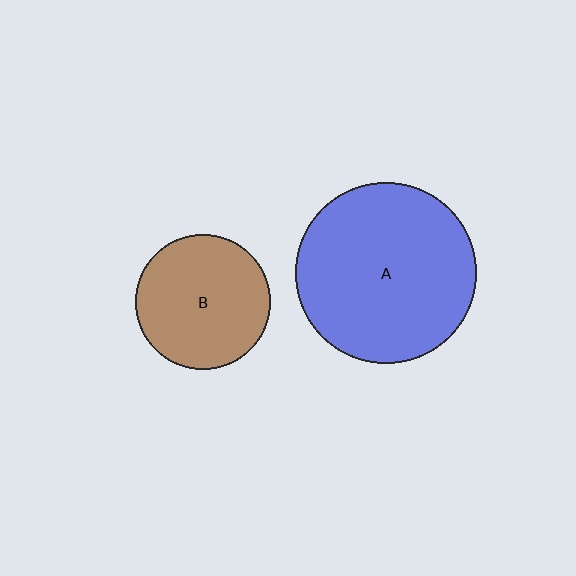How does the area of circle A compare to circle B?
Approximately 1.8 times.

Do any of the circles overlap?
No, none of the circles overlap.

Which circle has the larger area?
Circle A (blue).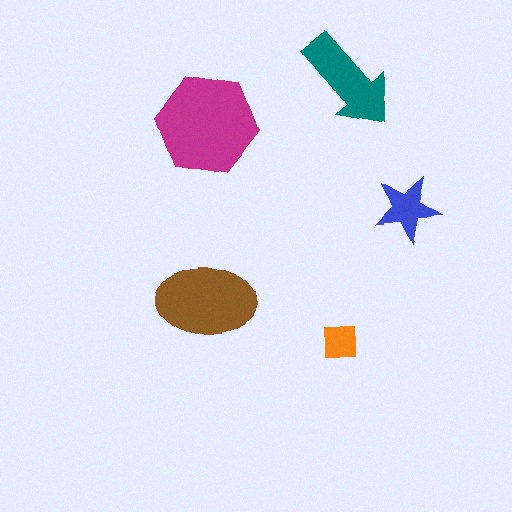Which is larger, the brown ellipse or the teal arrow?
The brown ellipse.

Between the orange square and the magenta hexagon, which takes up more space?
The magenta hexagon.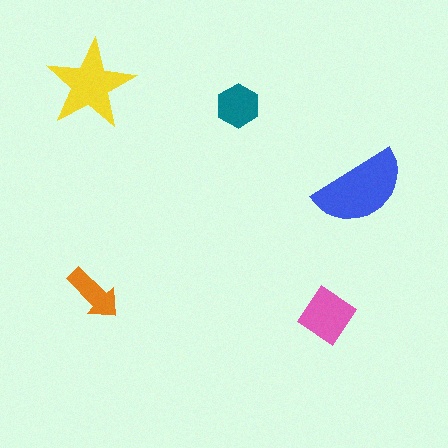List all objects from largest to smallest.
The blue semicircle, the yellow star, the pink diamond, the teal hexagon, the orange arrow.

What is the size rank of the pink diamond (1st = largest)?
3rd.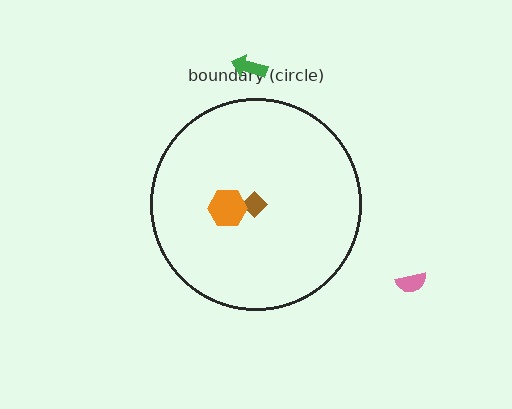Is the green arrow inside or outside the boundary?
Outside.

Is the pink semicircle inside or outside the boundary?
Outside.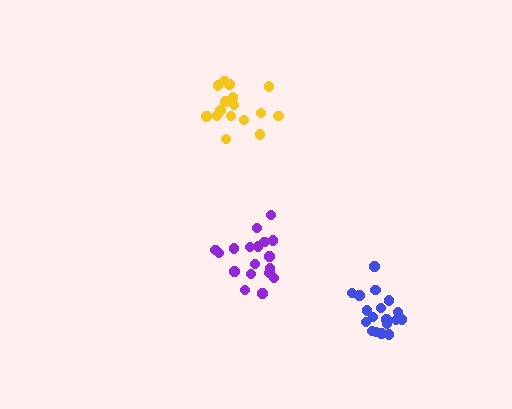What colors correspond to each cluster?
The clusters are colored: blue, yellow, purple.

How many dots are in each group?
Group 1: 19 dots, Group 2: 17 dots, Group 3: 18 dots (54 total).